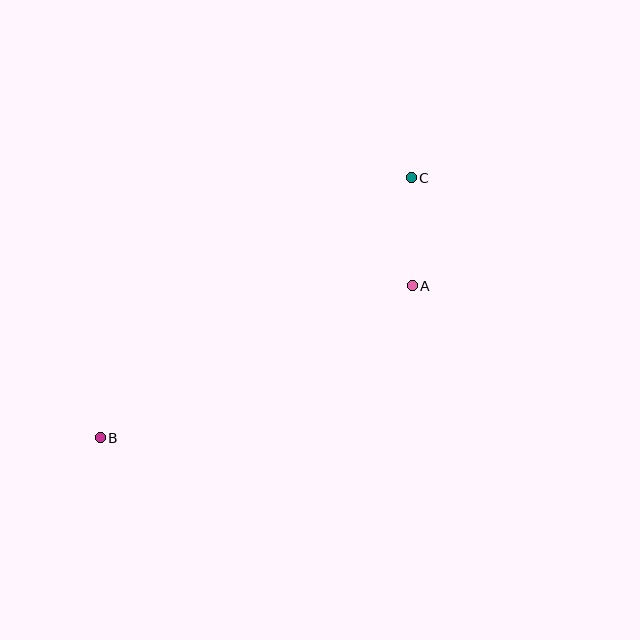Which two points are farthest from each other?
Points B and C are farthest from each other.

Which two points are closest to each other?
Points A and C are closest to each other.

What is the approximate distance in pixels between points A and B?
The distance between A and B is approximately 347 pixels.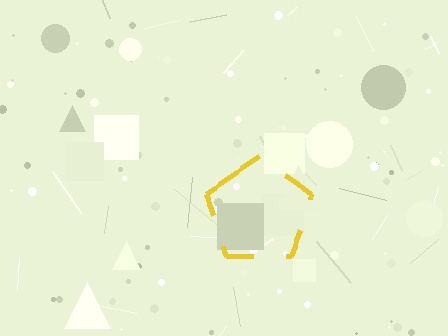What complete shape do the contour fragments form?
The contour fragments form a pentagon.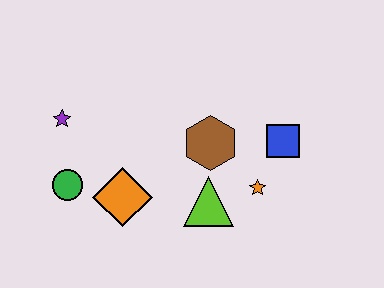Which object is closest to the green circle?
The orange diamond is closest to the green circle.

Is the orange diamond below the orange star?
Yes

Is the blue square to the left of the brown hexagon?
No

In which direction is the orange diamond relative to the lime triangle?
The orange diamond is to the left of the lime triangle.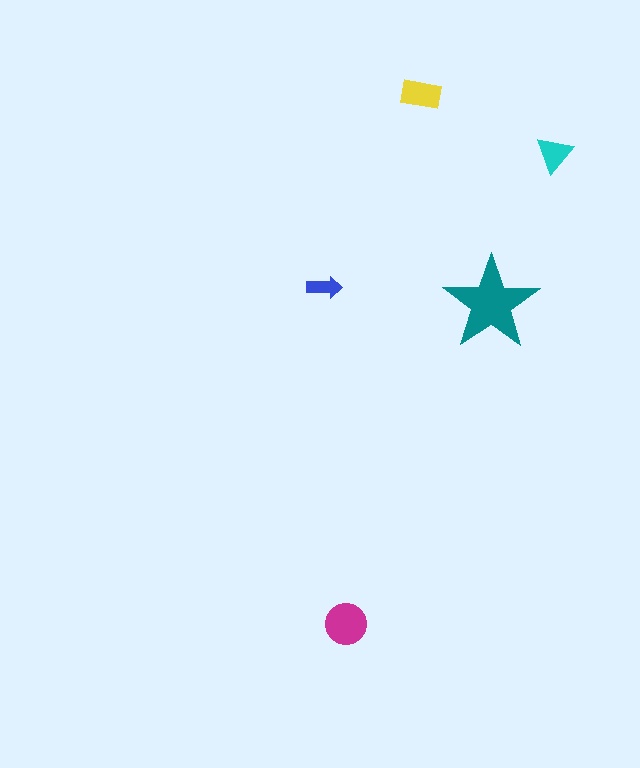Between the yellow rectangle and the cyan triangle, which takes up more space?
The yellow rectangle.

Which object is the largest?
The teal star.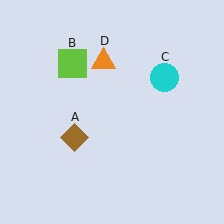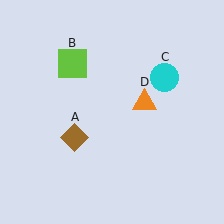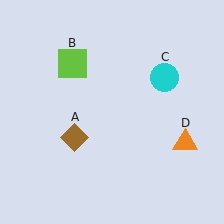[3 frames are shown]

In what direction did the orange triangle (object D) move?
The orange triangle (object D) moved down and to the right.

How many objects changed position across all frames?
1 object changed position: orange triangle (object D).